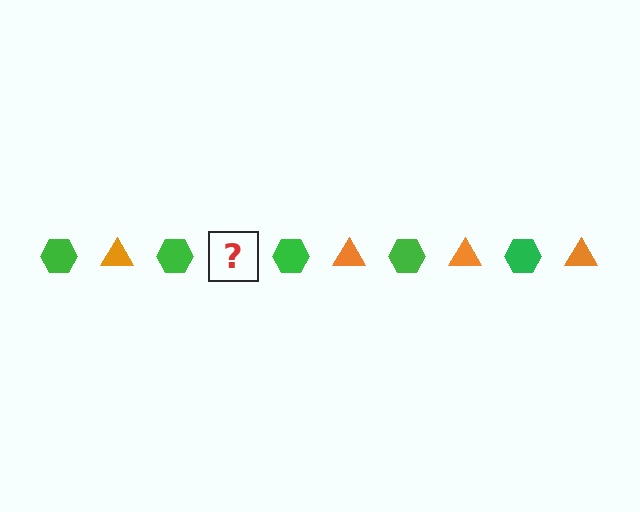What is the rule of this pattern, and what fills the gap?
The rule is that the pattern alternates between green hexagon and orange triangle. The gap should be filled with an orange triangle.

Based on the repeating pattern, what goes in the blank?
The blank should be an orange triangle.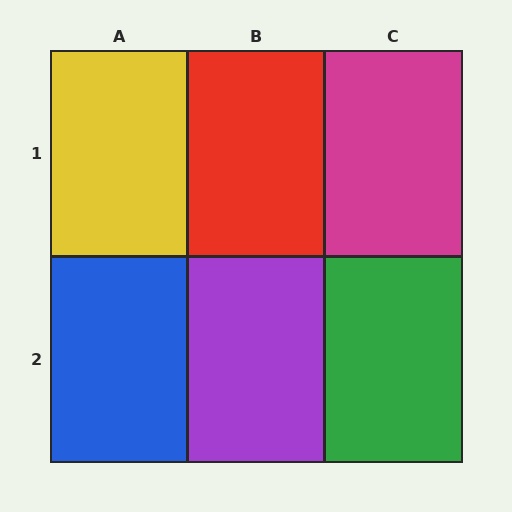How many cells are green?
1 cell is green.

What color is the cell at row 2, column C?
Green.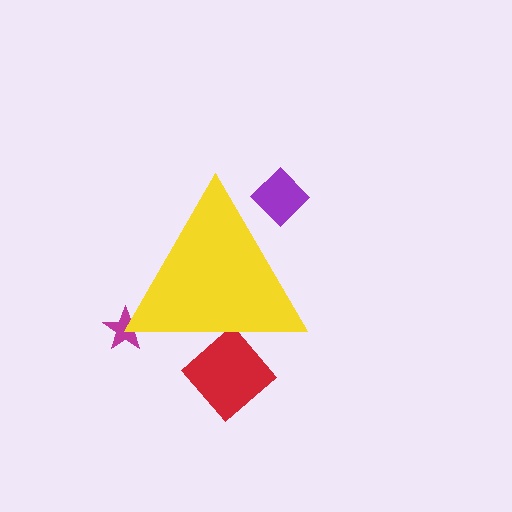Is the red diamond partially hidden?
Yes, the red diamond is partially hidden behind the yellow triangle.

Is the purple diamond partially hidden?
Yes, the purple diamond is partially hidden behind the yellow triangle.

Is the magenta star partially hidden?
Yes, the magenta star is partially hidden behind the yellow triangle.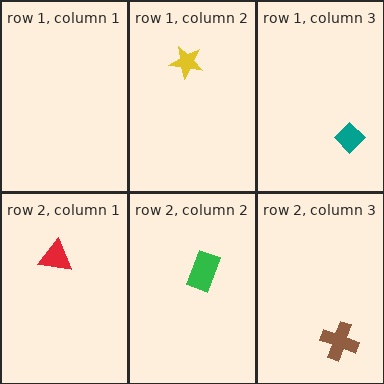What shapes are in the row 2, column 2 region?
The green rectangle.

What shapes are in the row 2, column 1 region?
The red triangle.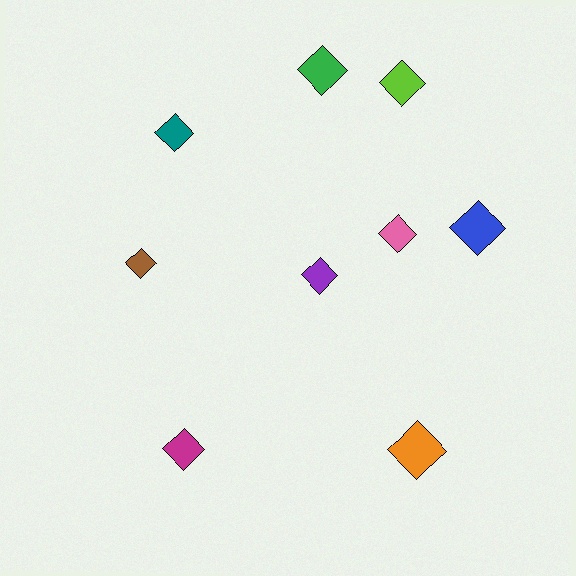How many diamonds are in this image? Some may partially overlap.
There are 9 diamonds.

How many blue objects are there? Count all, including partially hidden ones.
There is 1 blue object.